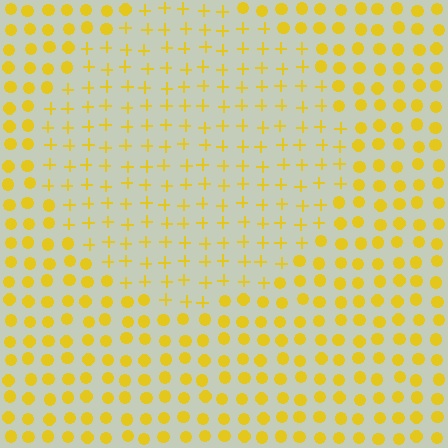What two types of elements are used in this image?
The image uses plus signs inside the circle region and circles outside it.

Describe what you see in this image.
The image is filled with small yellow elements arranged in a uniform grid. A circle-shaped region contains plus signs, while the surrounding area contains circles. The boundary is defined purely by the change in element shape.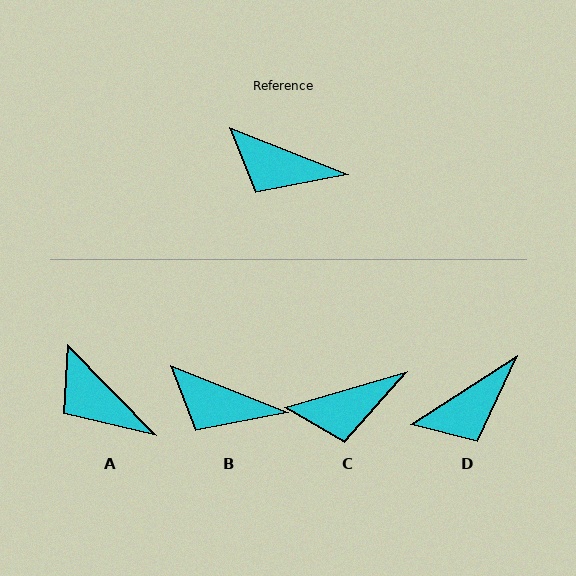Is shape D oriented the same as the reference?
No, it is off by about 54 degrees.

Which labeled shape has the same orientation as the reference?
B.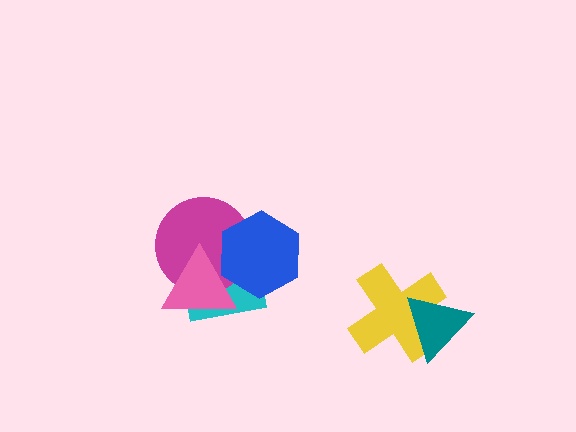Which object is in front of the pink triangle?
The blue hexagon is in front of the pink triangle.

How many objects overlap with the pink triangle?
3 objects overlap with the pink triangle.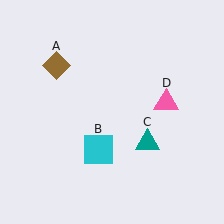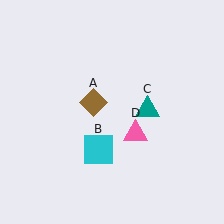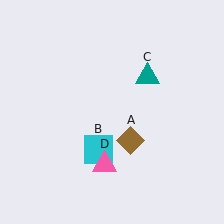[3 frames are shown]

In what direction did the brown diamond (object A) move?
The brown diamond (object A) moved down and to the right.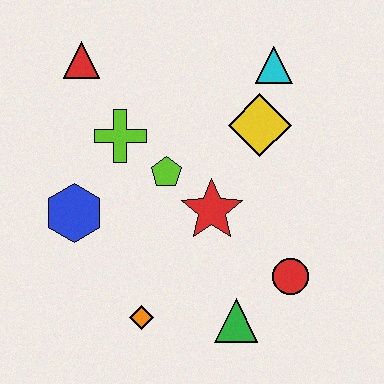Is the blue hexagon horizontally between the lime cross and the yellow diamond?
No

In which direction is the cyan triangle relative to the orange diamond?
The cyan triangle is above the orange diamond.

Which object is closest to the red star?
The lime pentagon is closest to the red star.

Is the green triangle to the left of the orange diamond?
No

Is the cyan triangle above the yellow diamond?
Yes